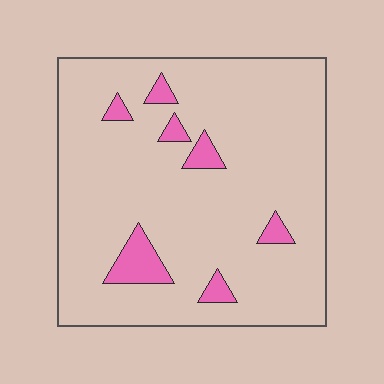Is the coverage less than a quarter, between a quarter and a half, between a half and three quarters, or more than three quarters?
Less than a quarter.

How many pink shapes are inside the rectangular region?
7.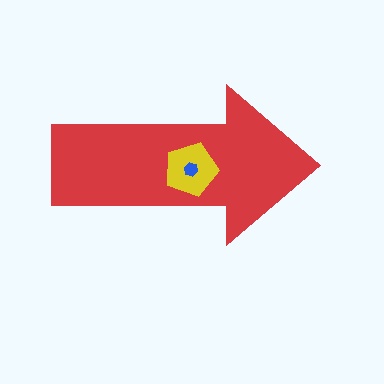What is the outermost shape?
The red arrow.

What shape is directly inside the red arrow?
The yellow pentagon.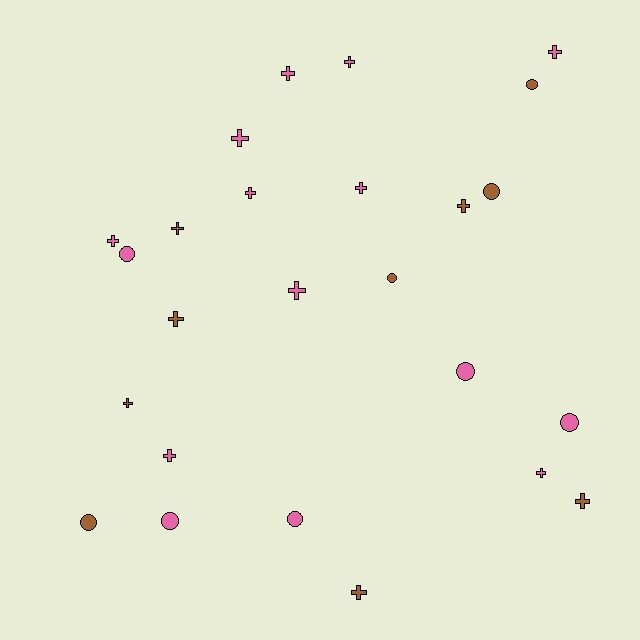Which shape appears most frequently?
Cross, with 16 objects.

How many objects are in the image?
There are 25 objects.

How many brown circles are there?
There are 4 brown circles.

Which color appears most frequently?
Pink, with 15 objects.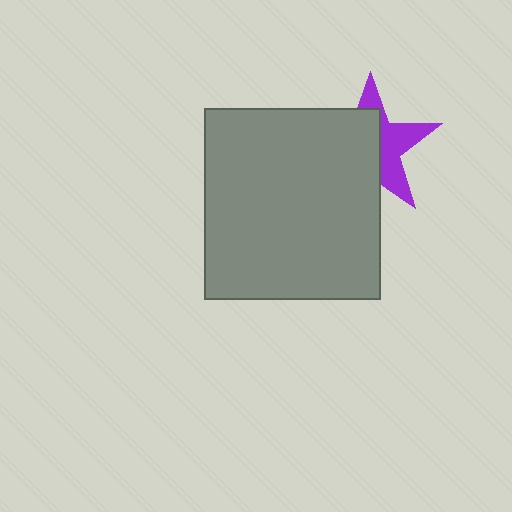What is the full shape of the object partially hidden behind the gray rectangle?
The partially hidden object is a purple star.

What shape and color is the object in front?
The object in front is a gray rectangle.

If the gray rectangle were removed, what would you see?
You would see the complete purple star.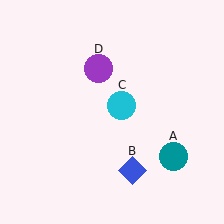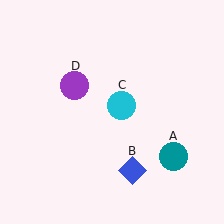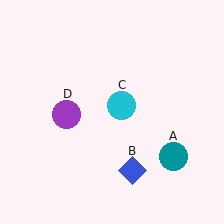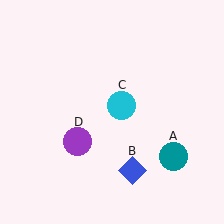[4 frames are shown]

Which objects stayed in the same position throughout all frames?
Teal circle (object A) and blue diamond (object B) and cyan circle (object C) remained stationary.